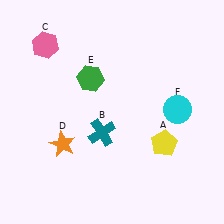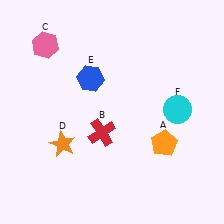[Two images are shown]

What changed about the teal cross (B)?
In Image 1, B is teal. In Image 2, it changed to red.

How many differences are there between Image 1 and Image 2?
There are 3 differences between the two images.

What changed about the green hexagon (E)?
In Image 1, E is green. In Image 2, it changed to blue.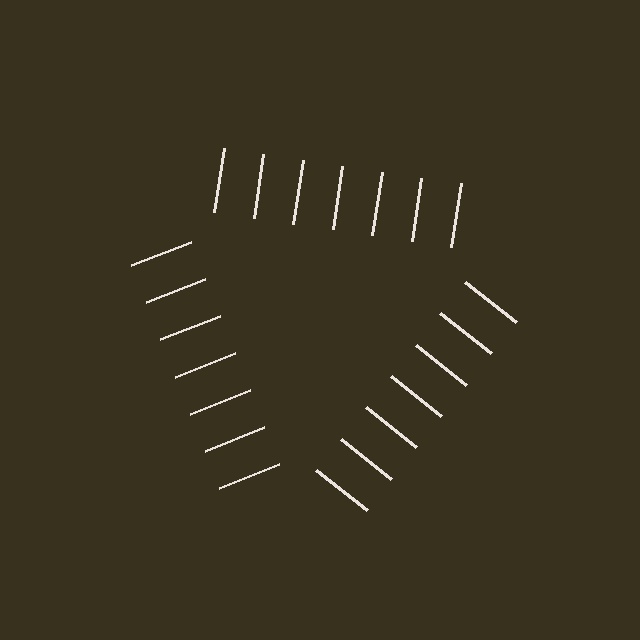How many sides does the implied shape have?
3 sides — the line-ends trace a triangle.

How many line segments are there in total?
21 — 7 along each of the 3 edges.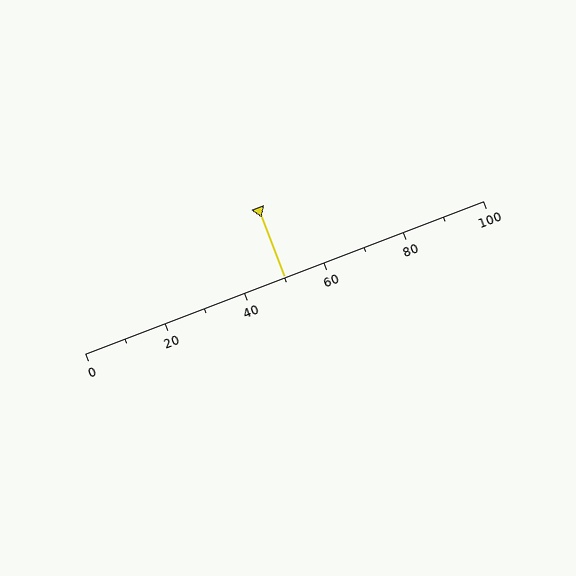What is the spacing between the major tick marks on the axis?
The major ticks are spaced 20 apart.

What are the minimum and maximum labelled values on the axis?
The axis runs from 0 to 100.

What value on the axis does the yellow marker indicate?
The marker indicates approximately 50.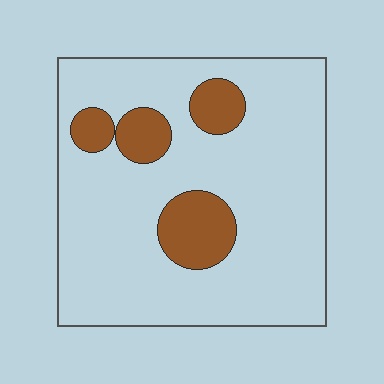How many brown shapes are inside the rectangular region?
4.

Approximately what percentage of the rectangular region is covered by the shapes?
Approximately 15%.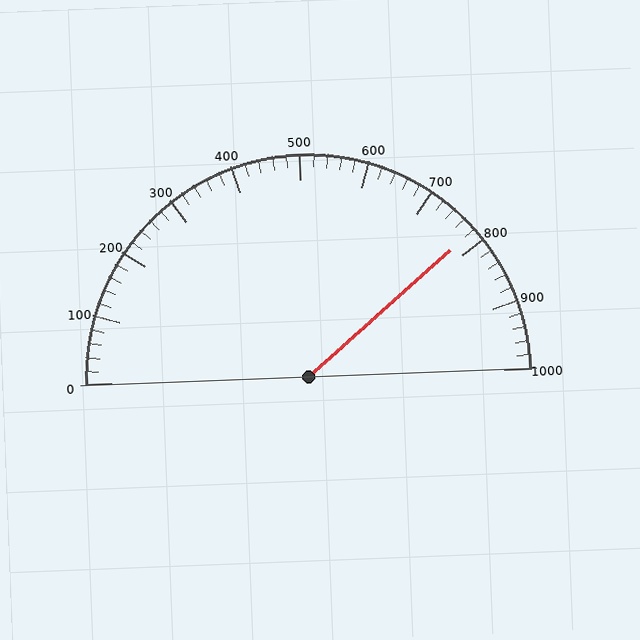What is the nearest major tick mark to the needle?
The nearest major tick mark is 800.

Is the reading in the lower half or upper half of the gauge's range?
The reading is in the upper half of the range (0 to 1000).